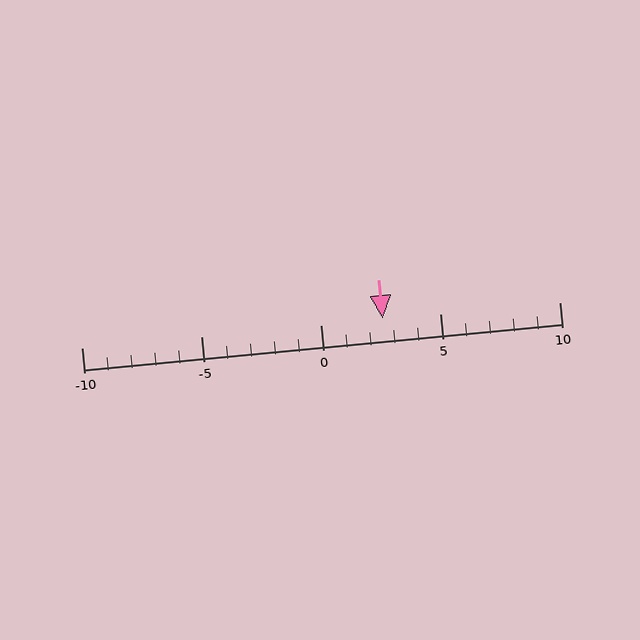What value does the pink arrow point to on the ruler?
The pink arrow points to approximately 3.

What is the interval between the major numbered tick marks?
The major tick marks are spaced 5 units apart.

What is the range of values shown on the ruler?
The ruler shows values from -10 to 10.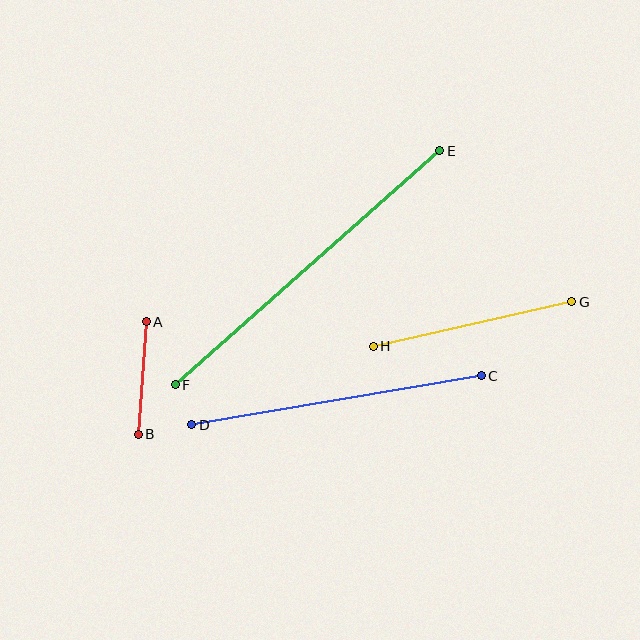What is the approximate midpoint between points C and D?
The midpoint is at approximately (337, 400) pixels.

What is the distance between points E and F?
The distance is approximately 353 pixels.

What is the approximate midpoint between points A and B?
The midpoint is at approximately (142, 378) pixels.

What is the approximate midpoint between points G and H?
The midpoint is at approximately (472, 324) pixels.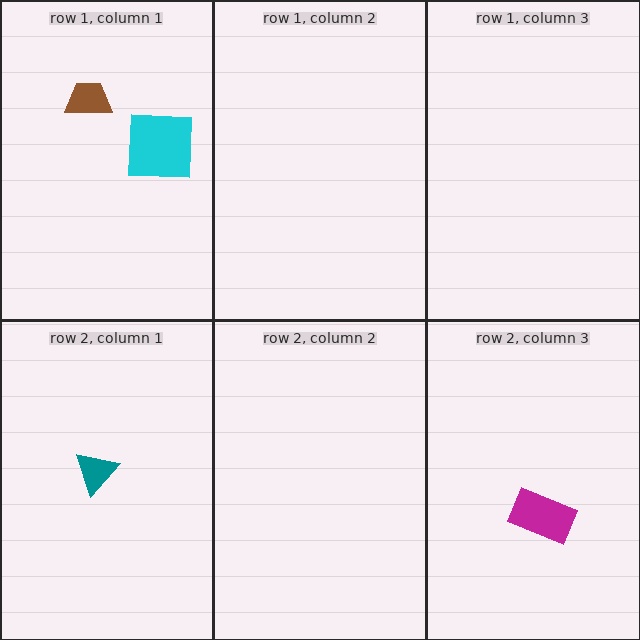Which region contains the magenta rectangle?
The row 2, column 3 region.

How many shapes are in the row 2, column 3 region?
1.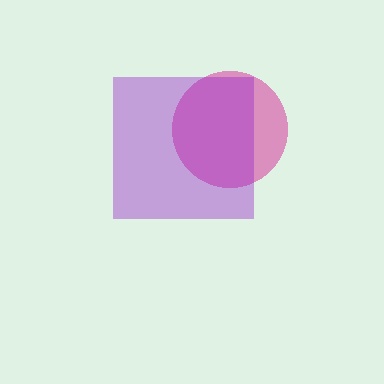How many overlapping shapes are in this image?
There are 2 overlapping shapes in the image.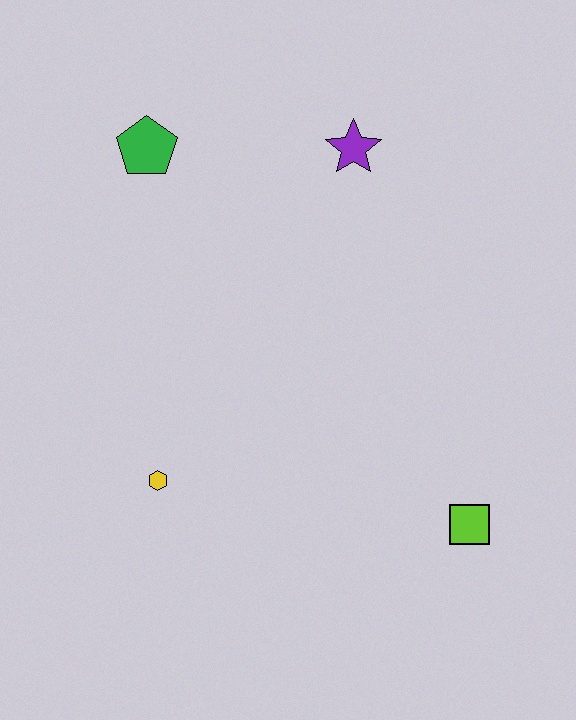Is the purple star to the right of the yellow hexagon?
Yes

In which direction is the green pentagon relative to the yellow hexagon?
The green pentagon is above the yellow hexagon.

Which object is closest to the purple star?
The green pentagon is closest to the purple star.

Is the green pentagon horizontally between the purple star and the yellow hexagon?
No